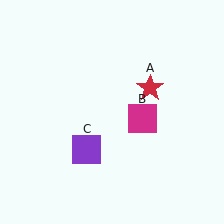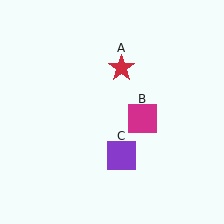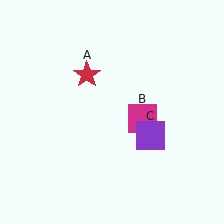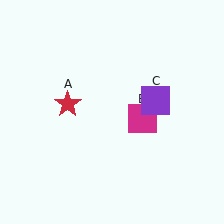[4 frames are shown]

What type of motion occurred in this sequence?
The red star (object A), purple square (object C) rotated counterclockwise around the center of the scene.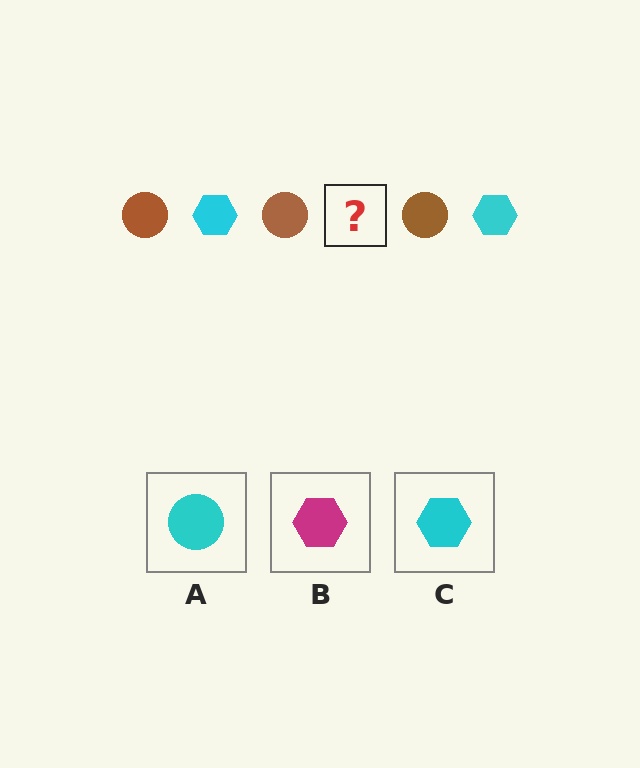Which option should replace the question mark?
Option C.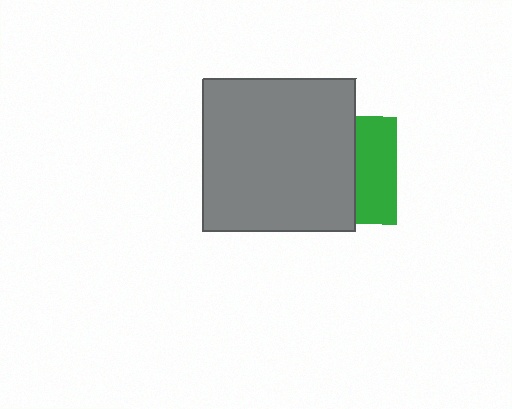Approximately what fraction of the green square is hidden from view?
Roughly 61% of the green square is hidden behind the gray square.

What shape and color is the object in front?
The object in front is a gray square.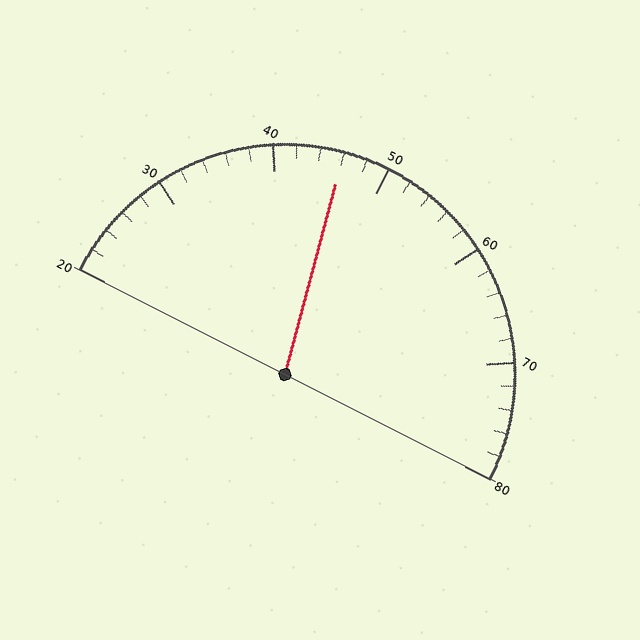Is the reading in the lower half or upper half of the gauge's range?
The reading is in the lower half of the range (20 to 80).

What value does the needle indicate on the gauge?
The needle indicates approximately 46.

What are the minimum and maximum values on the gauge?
The gauge ranges from 20 to 80.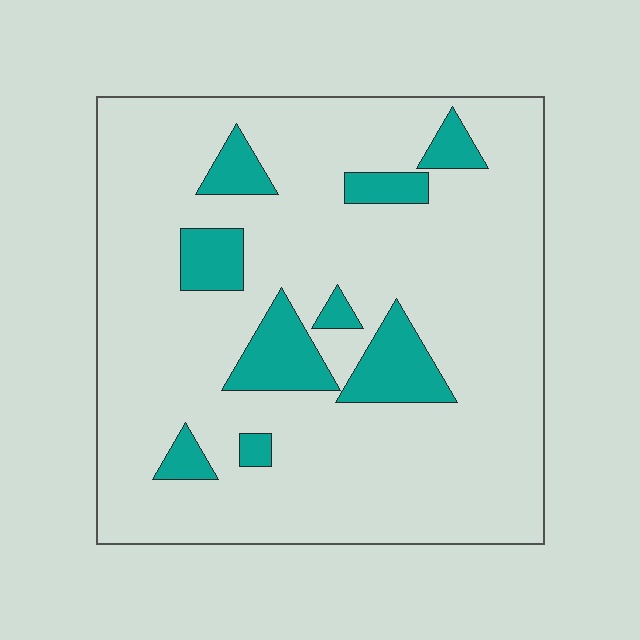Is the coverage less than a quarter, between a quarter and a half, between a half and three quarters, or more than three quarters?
Less than a quarter.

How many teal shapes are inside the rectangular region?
9.